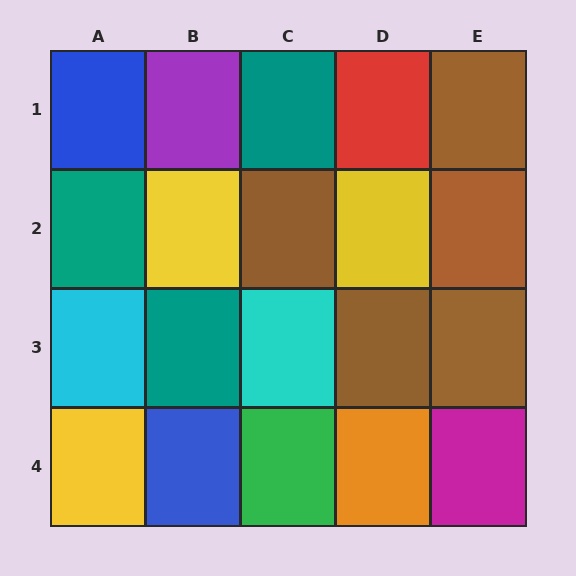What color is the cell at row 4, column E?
Magenta.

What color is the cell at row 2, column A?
Teal.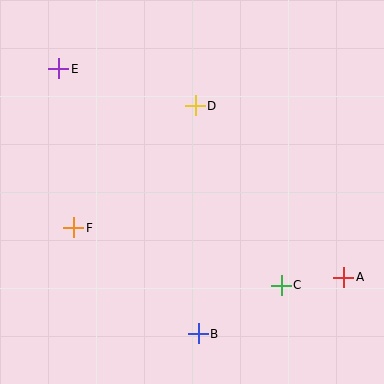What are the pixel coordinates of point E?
Point E is at (59, 69).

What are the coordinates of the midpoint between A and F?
The midpoint between A and F is at (209, 252).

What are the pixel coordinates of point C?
Point C is at (281, 285).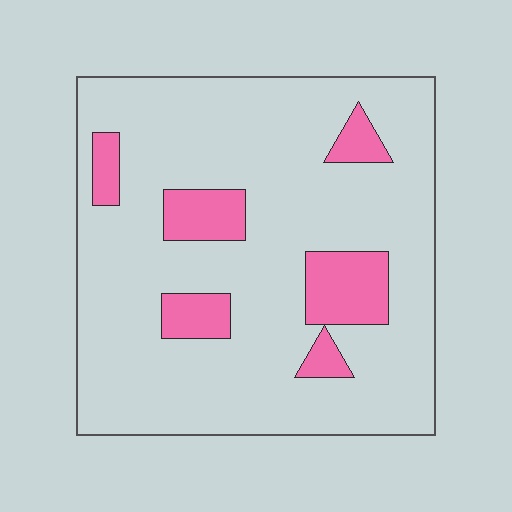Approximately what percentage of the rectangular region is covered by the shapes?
Approximately 15%.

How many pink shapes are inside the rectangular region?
6.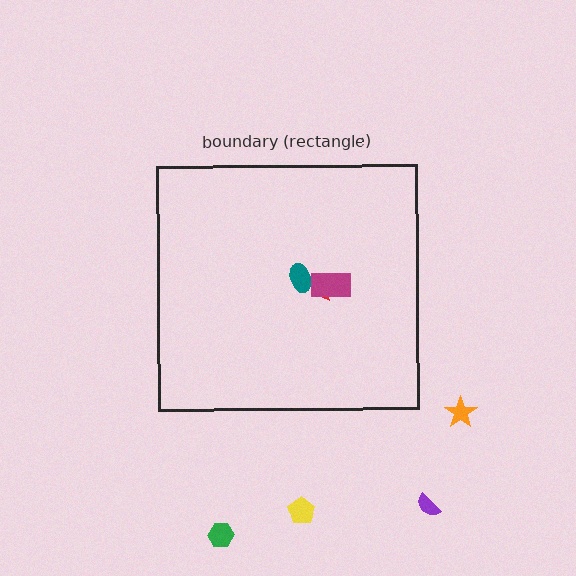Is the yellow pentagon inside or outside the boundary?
Outside.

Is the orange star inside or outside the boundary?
Outside.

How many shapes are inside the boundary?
3 inside, 4 outside.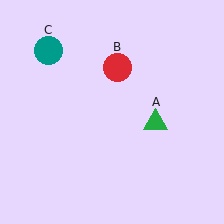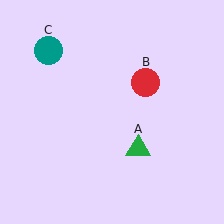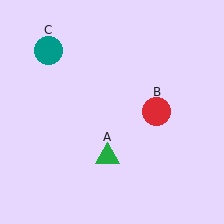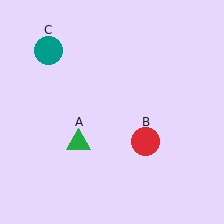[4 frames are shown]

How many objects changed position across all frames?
2 objects changed position: green triangle (object A), red circle (object B).